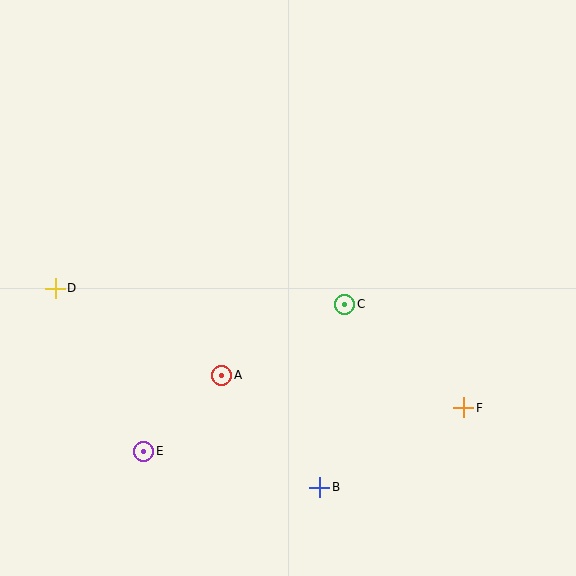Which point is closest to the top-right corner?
Point C is closest to the top-right corner.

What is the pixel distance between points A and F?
The distance between A and F is 244 pixels.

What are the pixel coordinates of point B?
Point B is at (320, 487).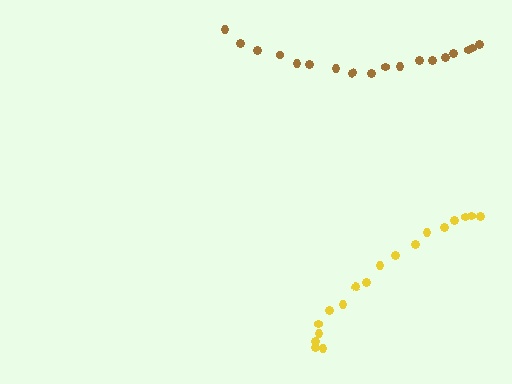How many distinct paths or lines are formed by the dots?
There are 2 distinct paths.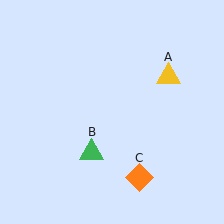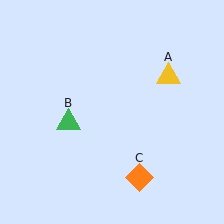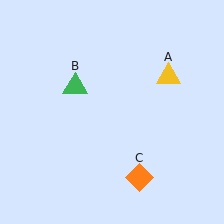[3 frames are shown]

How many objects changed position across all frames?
1 object changed position: green triangle (object B).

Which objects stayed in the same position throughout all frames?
Yellow triangle (object A) and orange diamond (object C) remained stationary.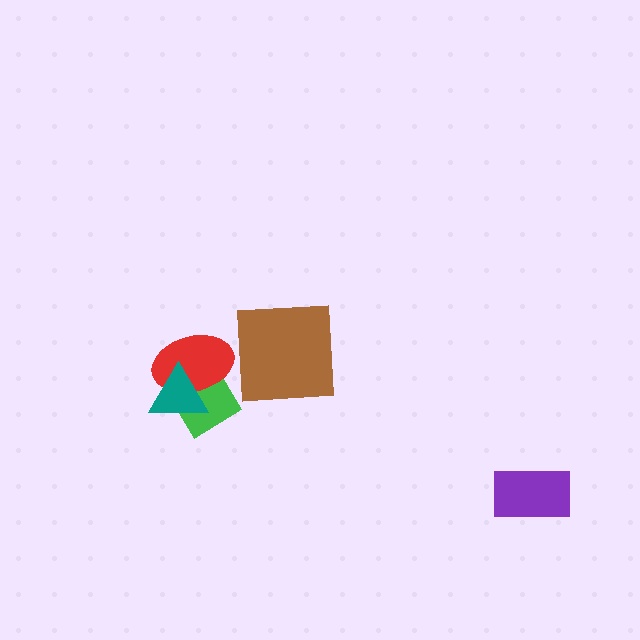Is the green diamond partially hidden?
Yes, it is partially covered by another shape.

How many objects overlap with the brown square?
0 objects overlap with the brown square.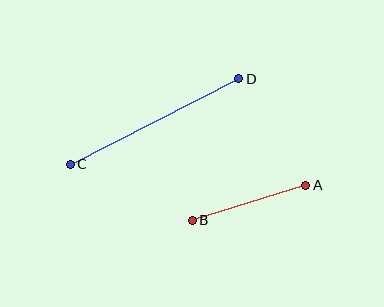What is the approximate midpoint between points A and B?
The midpoint is at approximately (249, 203) pixels.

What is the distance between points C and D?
The distance is approximately 189 pixels.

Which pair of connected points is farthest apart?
Points C and D are farthest apart.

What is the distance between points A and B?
The distance is approximately 119 pixels.